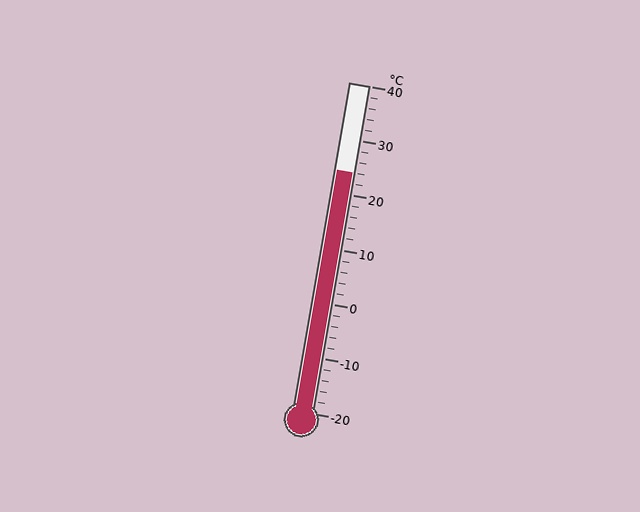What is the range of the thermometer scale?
The thermometer scale ranges from -20°C to 40°C.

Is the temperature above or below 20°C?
The temperature is above 20°C.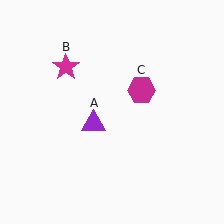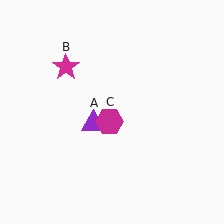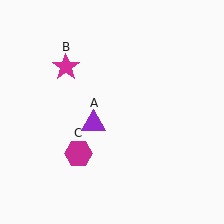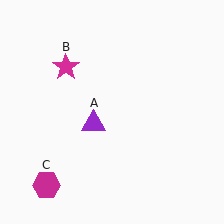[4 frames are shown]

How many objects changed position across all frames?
1 object changed position: magenta hexagon (object C).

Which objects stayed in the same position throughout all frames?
Purple triangle (object A) and magenta star (object B) remained stationary.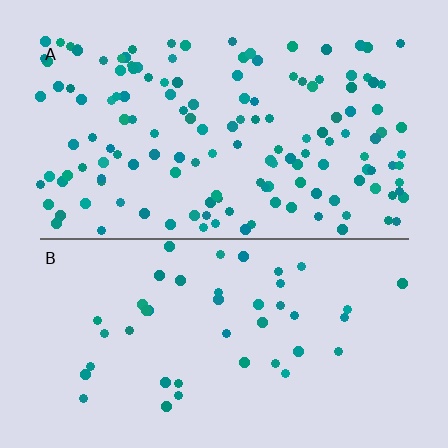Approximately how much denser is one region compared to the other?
Approximately 3.3× — region A over region B.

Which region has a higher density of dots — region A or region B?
A (the top).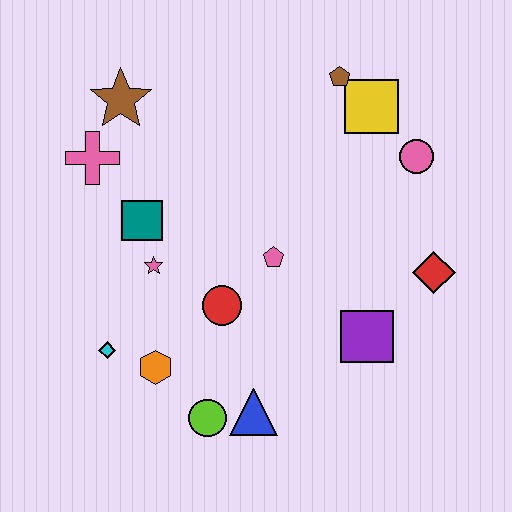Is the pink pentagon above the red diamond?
Yes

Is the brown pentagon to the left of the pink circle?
Yes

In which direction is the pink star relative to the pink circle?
The pink star is to the left of the pink circle.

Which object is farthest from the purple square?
The brown star is farthest from the purple square.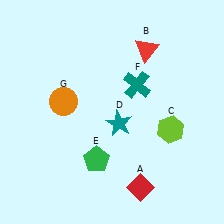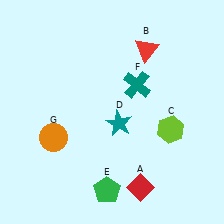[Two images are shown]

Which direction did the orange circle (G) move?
The orange circle (G) moved down.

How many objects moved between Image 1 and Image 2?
2 objects moved between the two images.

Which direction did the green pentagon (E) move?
The green pentagon (E) moved down.